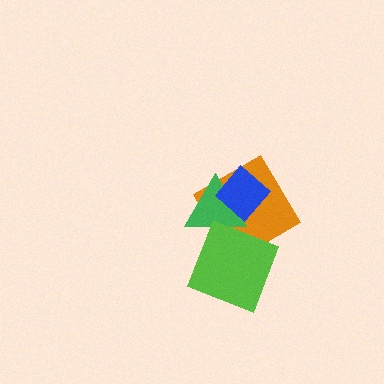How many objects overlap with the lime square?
2 objects overlap with the lime square.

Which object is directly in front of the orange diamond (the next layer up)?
The green triangle is directly in front of the orange diamond.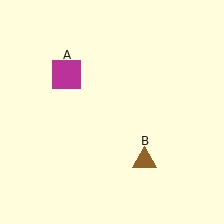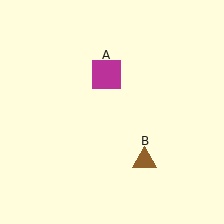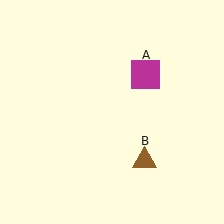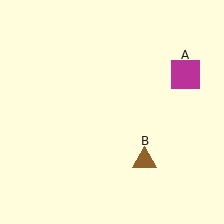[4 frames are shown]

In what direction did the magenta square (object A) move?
The magenta square (object A) moved right.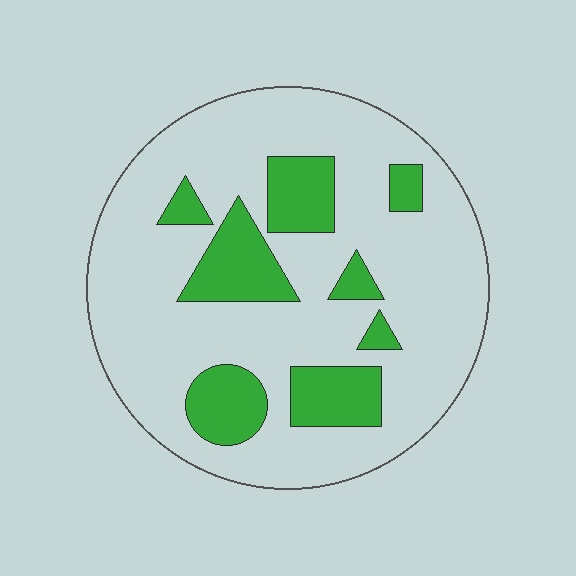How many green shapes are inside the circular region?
8.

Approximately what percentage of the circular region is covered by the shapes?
Approximately 20%.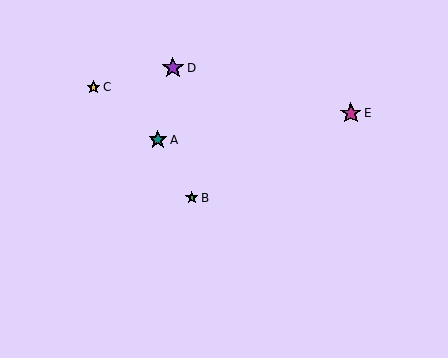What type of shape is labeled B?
Shape B is a green star.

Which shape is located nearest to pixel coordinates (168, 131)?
The teal star (labeled A) at (158, 140) is nearest to that location.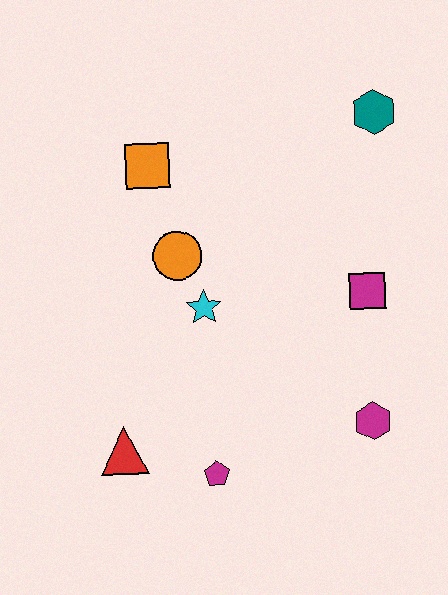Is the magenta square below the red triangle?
No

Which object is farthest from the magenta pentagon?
The teal hexagon is farthest from the magenta pentagon.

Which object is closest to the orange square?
The orange circle is closest to the orange square.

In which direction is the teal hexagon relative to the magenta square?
The teal hexagon is above the magenta square.